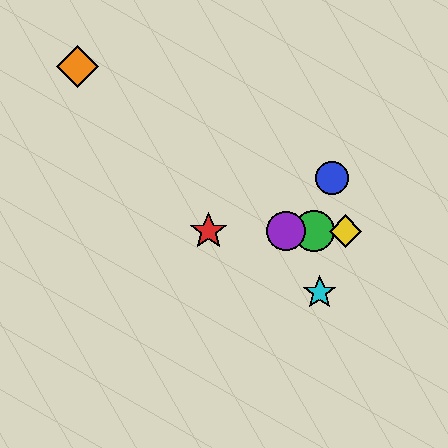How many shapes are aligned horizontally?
4 shapes (the red star, the green circle, the yellow diamond, the purple circle) are aligned horizontally.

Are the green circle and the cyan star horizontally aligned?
No, the green circle is at y≈231 and the cyan star is at y≈292.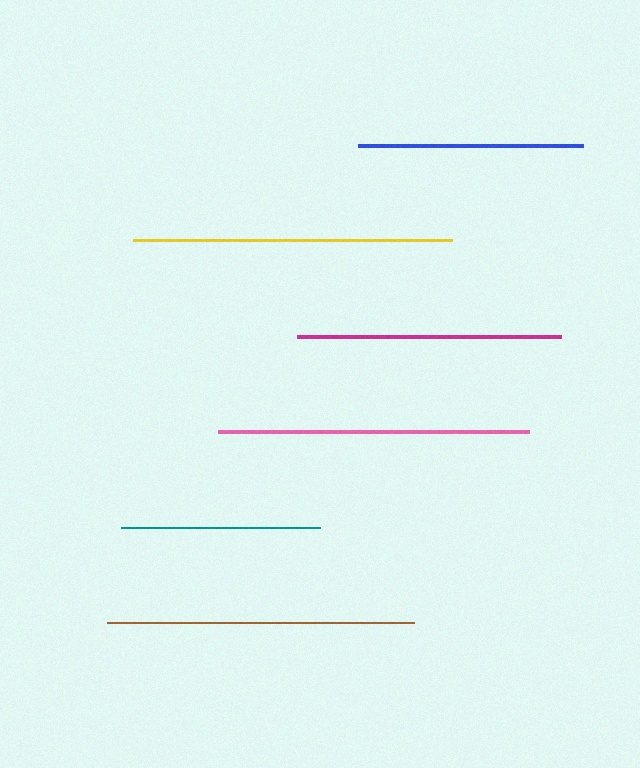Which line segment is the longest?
The yellow line is the longest at approximately 319 pixels.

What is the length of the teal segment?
The teal segment is approximately 199 pixels long.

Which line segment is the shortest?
The teal line is the shortest at approximately 199 pixels.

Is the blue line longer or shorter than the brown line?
The brown line is longer than the blue line.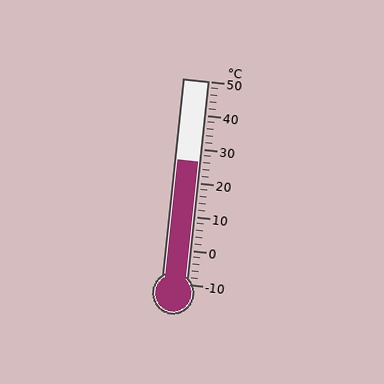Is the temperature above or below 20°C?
The temperature is above 20°C.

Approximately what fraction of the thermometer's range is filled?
The thermometer is filled to approximately 60% of its range.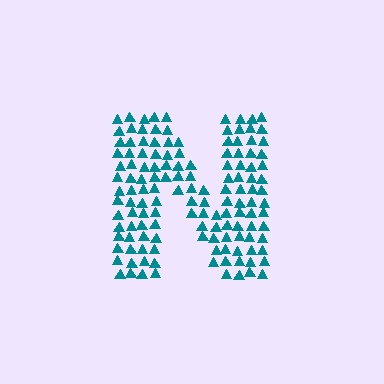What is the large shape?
The large shape is the letter N.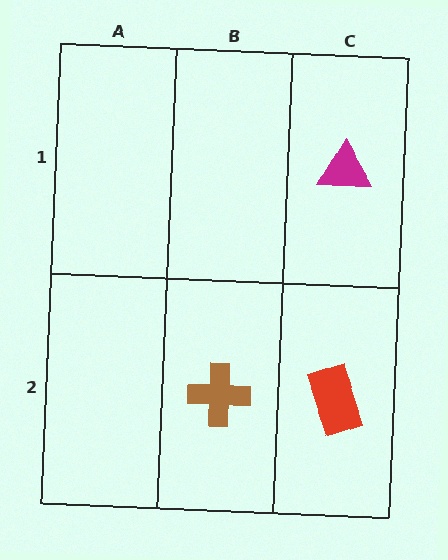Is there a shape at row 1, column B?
No, that cell is empty.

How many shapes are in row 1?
1 shape.